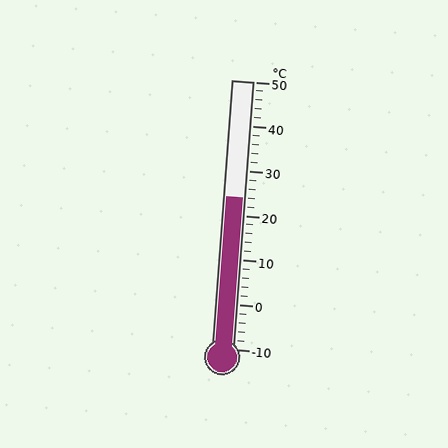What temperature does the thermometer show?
The thermometer shows approximately 24°C.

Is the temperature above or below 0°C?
The temperature is above 0°C.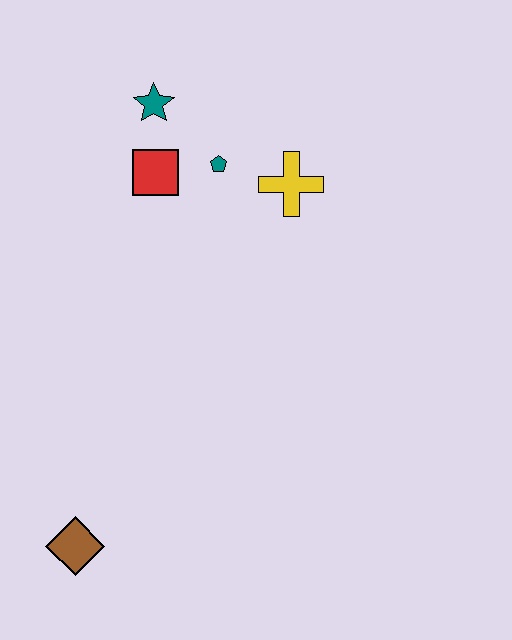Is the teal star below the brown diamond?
No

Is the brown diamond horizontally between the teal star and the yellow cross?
No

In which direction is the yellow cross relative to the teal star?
The yellow cross is to the right of the teal star.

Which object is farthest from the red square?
The brown diamond is farthest from the red square.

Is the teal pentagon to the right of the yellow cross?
No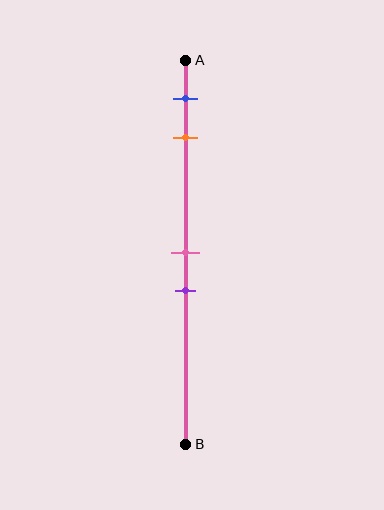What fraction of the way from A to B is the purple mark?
The purple mark is approximately 60% (0.6) of the way from A to B.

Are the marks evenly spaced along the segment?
No, the marks are not evenly spaced.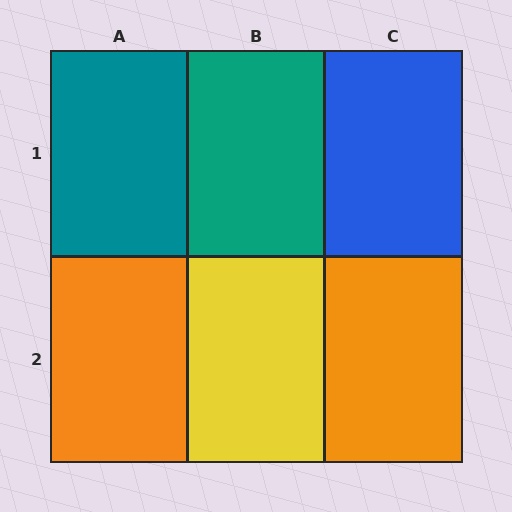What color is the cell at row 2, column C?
Orange.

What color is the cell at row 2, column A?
Orange.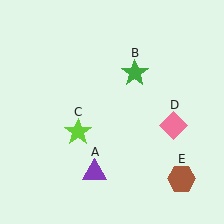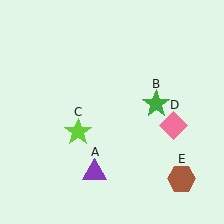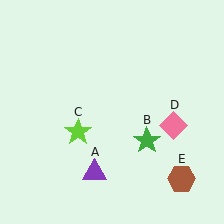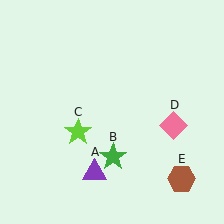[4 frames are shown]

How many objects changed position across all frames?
1 object changed position: green star (object B).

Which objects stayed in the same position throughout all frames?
Purple triangle (object A) and lime star (object C) and pink diamond (object D) and brown hexagon (object E) remained stationary.